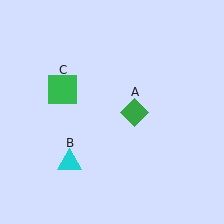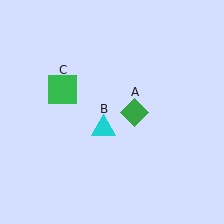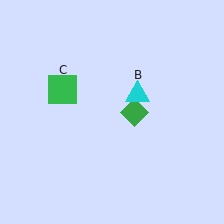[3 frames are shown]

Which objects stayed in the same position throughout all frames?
Green diamond (object A) and green square (object C) remained stationary.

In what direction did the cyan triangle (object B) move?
The cyan triangle (object B) moved up and to the right.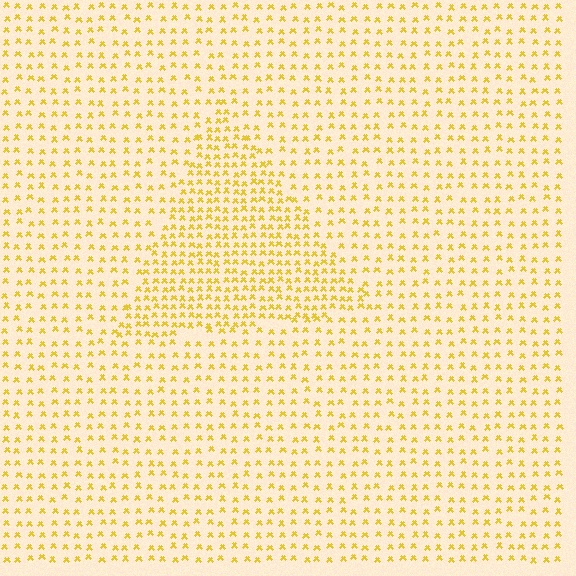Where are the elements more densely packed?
The elements are more densely packed inside the triangle boundary.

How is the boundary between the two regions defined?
The boundary is defined by a change in element density (approximately 1.8x ratio). All elements are the same color, size, and shape.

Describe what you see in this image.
The image contains small yellow elements arranged at two different densities. A triangle-shaped region is visible where the elements are more densely packed than the surrounding area.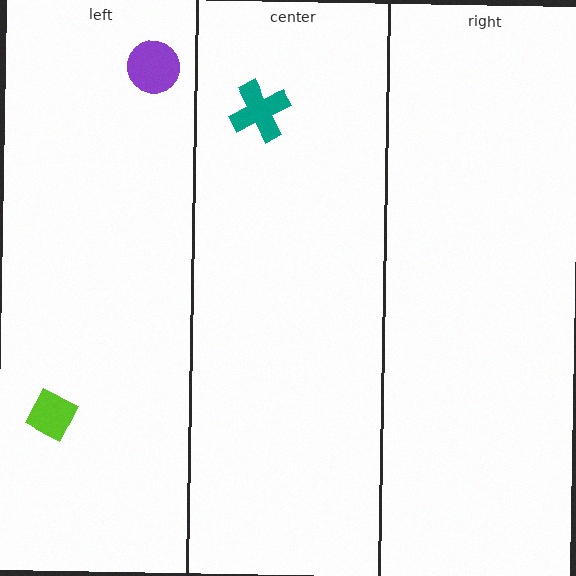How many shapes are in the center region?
1.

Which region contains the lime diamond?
The left region.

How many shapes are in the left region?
2.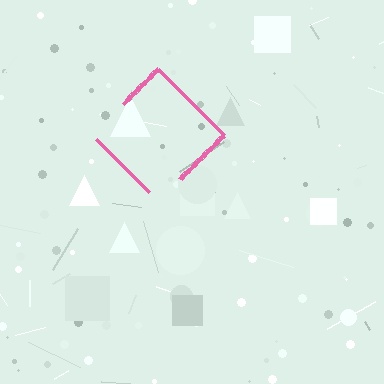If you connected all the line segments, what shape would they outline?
They would outline a diamond.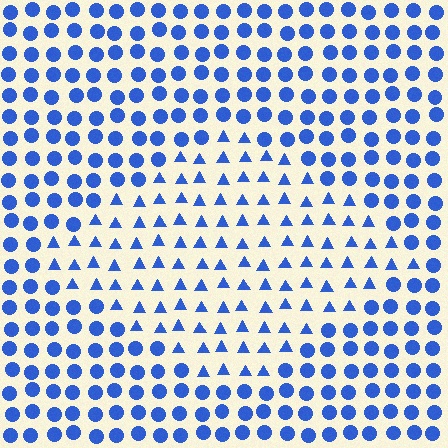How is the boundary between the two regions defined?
The boundary is defined by a change in element shape: triangles inside vs. circles outside. All elements share the same color and spacing.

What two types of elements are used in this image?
The image uses triangles inside the diamond region and circles outside it.